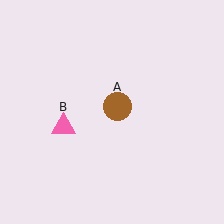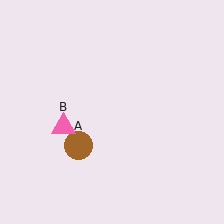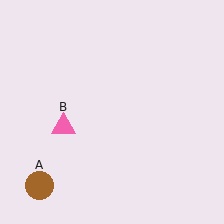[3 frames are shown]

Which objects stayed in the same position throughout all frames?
Pink triangle (object B) remained stationary.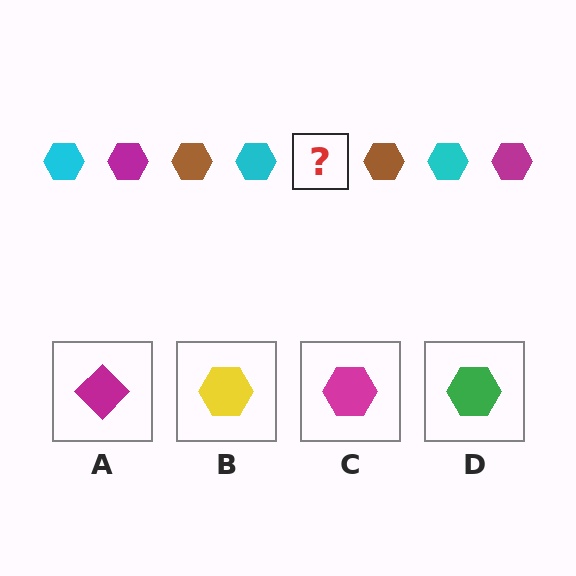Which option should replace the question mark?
Option C.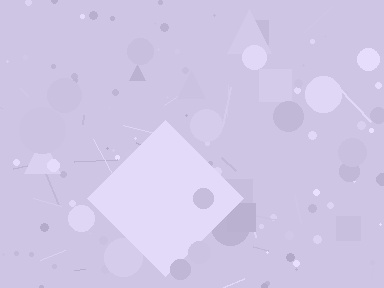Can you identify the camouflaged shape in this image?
The camouflaged shape is a diamond.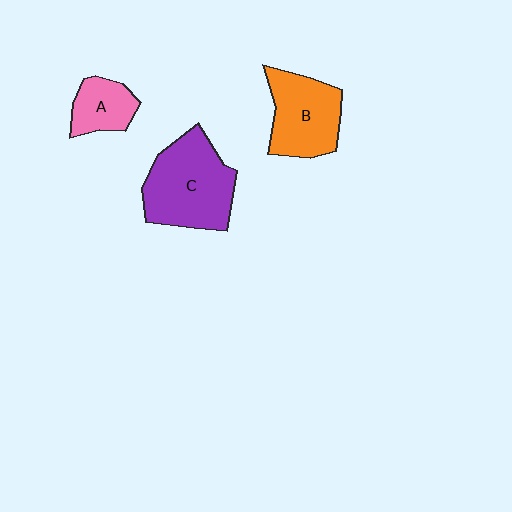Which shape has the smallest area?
Shape A (pink).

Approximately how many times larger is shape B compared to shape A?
Approximately 1.7 times.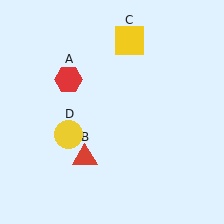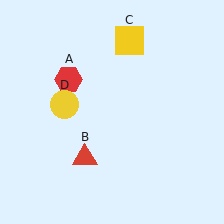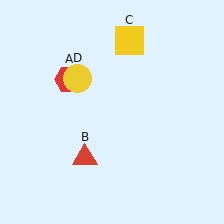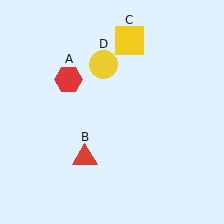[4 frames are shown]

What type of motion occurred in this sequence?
The yellow circle (object D) rotated clockwise around the center of the scene.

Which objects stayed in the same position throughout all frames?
Red hexagon (object A) and red triangle (object B) and yellow square (object C) remained stationary.